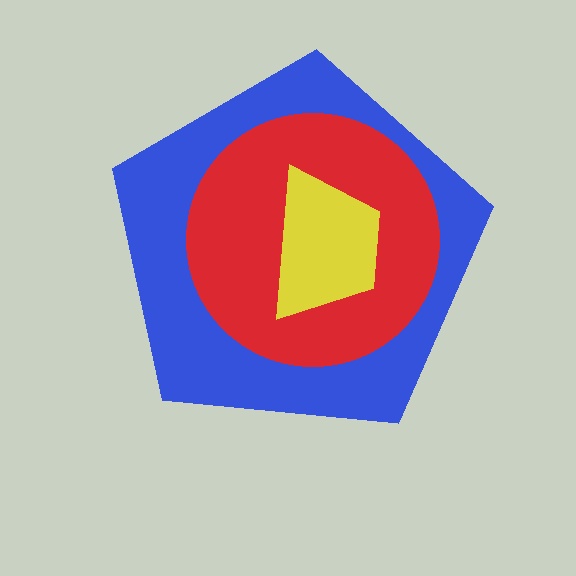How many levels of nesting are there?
3.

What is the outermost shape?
The blue pentagon.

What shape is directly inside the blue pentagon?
The red circle.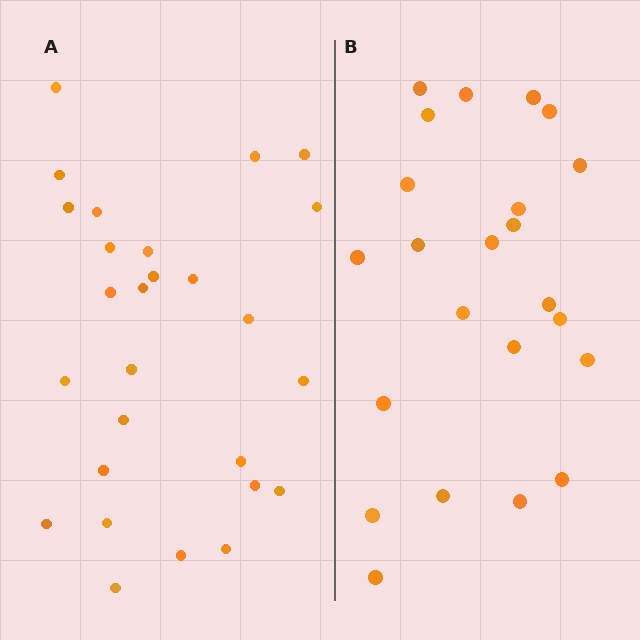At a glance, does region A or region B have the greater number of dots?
Region A (the left region) has more dots.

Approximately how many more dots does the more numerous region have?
Region A has about 4 more dots than region B.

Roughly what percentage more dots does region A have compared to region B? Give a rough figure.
About 15% more.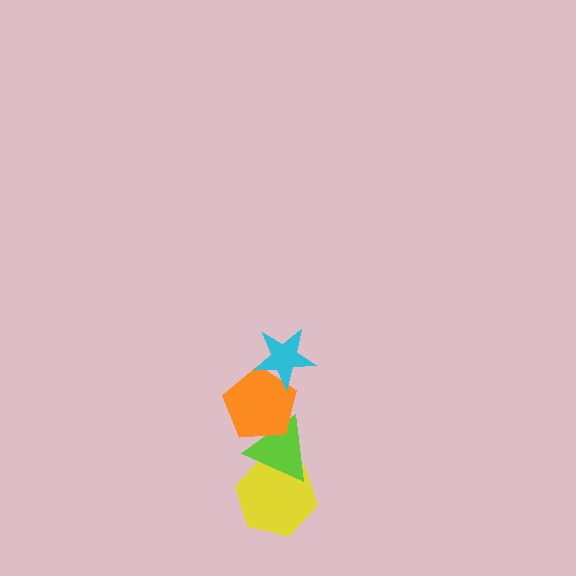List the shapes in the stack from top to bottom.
From top to bottom: the cyan star, the orange pentagon, the lime triangle, the yellow hexagon.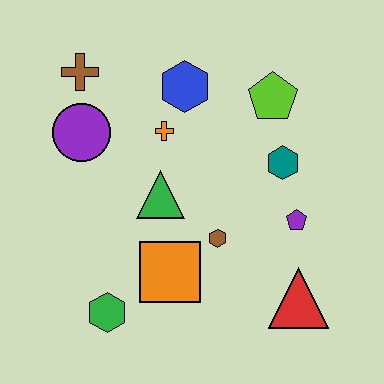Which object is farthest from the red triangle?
The brown cross is farthest from the red triangle.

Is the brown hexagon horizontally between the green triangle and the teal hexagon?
Yes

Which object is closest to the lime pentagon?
The teal hexagon is closest to the lime pentagon.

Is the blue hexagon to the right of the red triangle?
No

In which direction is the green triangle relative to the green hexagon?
The green triangle is above the green hexagon.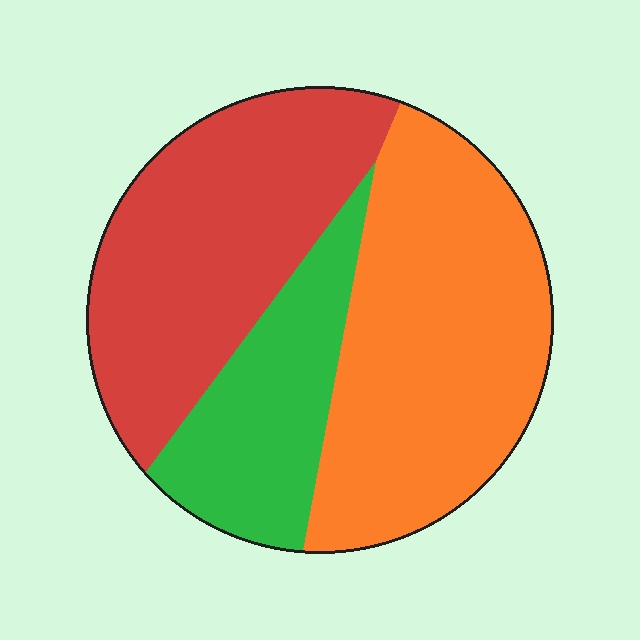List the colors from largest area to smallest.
From largest to smallest: orange, red, green.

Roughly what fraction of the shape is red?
Red takes up about three eighths (3/8) of the shape.